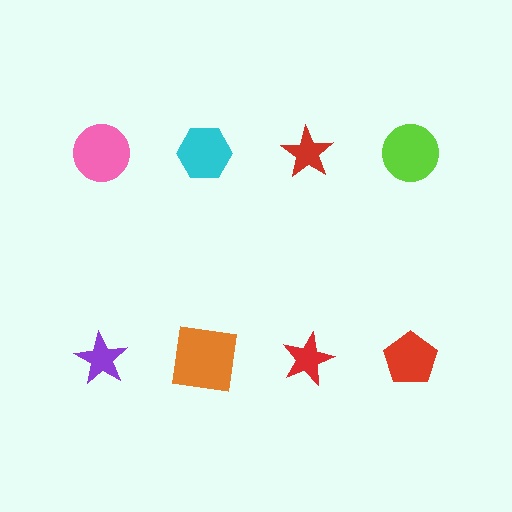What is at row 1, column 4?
A lime circle.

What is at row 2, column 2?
An orange square.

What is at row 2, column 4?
A red pentagon.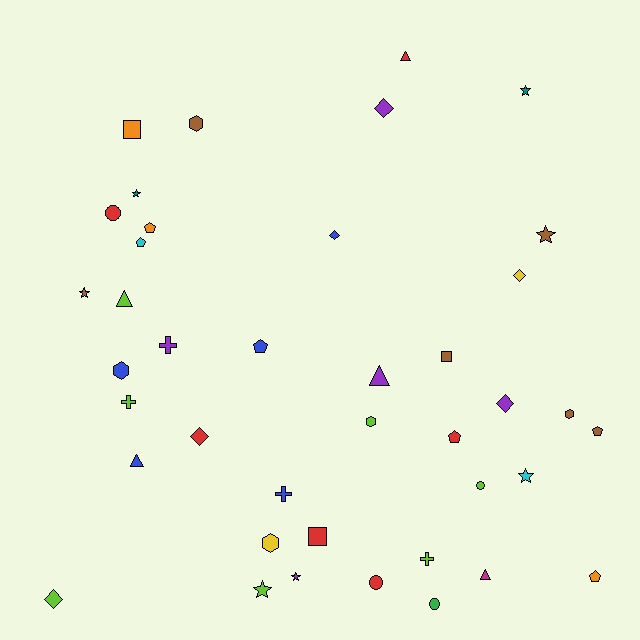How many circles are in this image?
There are 4 circles.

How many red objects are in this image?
There are 6 red objects.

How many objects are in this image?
There are 40 objects.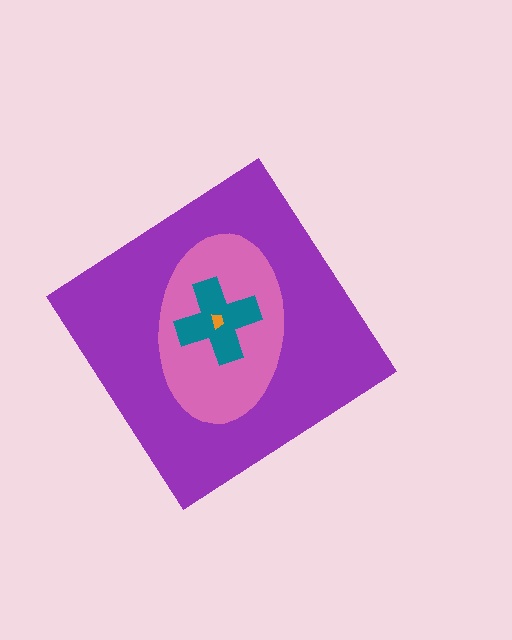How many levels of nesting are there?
4.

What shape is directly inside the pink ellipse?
The teal cross.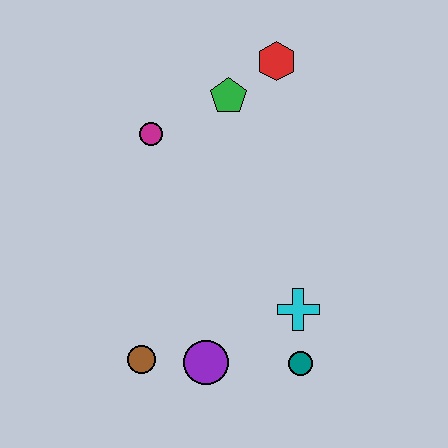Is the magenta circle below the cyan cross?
No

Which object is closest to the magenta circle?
The green pentagon is closest to the magenta circle.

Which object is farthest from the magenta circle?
The teal circle is farthest from the magenta circle.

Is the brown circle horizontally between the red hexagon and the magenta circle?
No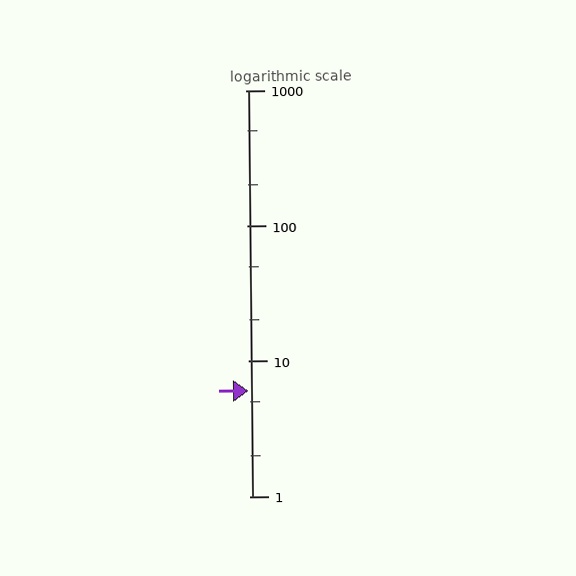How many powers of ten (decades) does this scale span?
The scale spans 3 decades, from 1 to 1000.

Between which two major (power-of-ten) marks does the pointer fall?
The pointer is between 1 and 10.